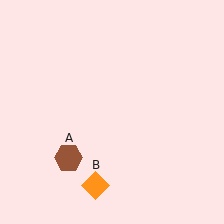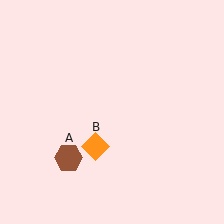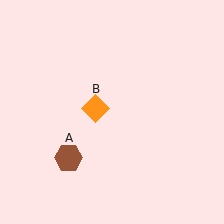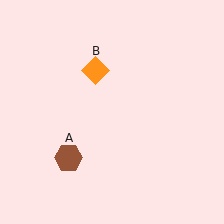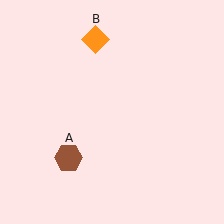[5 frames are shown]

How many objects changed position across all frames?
1 object changed position: orange diamond (object B).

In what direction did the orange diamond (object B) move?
The orange diamond (object B) moved up.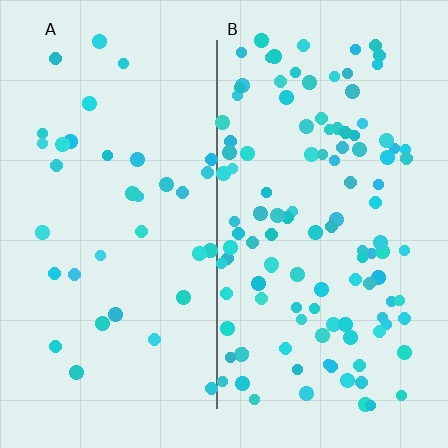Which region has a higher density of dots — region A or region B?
B (the right).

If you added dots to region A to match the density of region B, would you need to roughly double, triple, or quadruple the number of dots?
Approximately triple.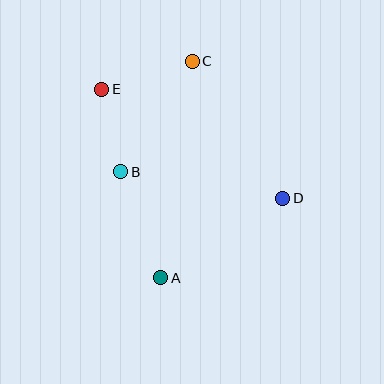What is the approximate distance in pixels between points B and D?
The distance between B and D is approximately 164 pixels.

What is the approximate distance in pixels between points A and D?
The distance between A and D is approximately 146 pixels.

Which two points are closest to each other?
Points B and E are closest to each other.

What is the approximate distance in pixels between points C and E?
The distance between C and E is approximately 95 pixels.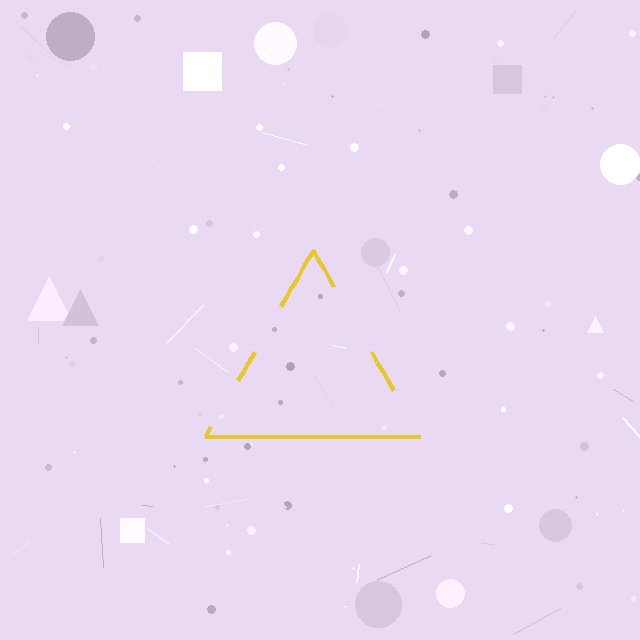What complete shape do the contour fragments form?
The contour fragments form a triangle.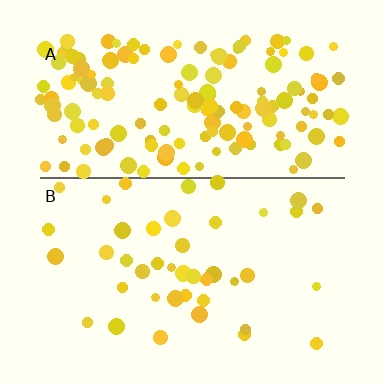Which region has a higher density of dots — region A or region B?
A (the top).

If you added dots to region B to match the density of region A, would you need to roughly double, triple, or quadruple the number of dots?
Approximately quadruple.